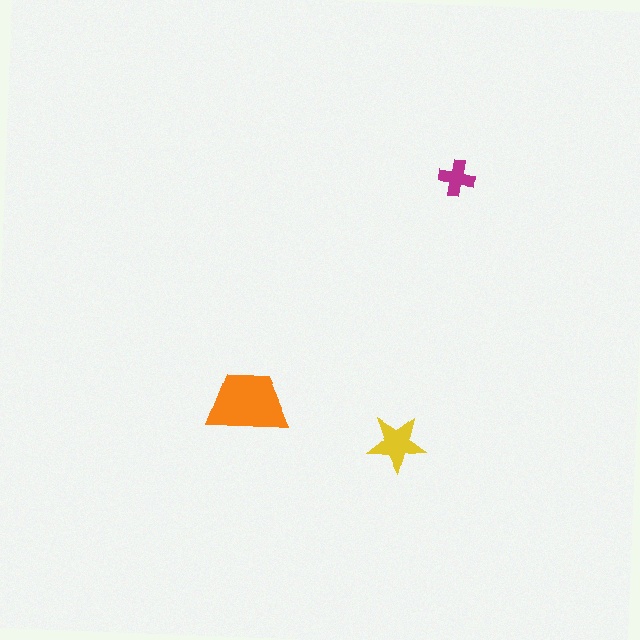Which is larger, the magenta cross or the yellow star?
The yellow star.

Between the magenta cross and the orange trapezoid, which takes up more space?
The orange trapezoid.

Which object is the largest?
The orange trapezoid.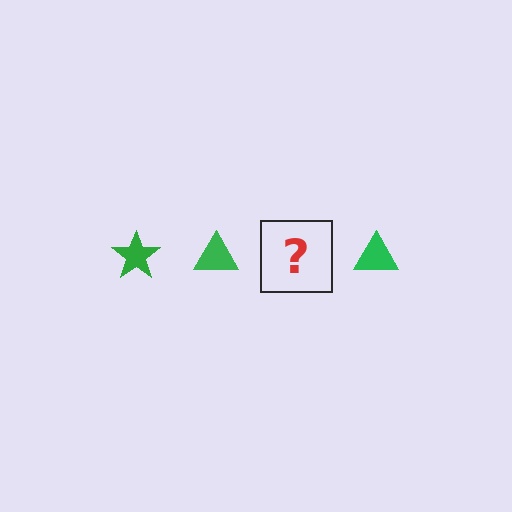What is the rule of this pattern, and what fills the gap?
The rule is that the pattern cycles through star, triangle shapes in green. The gap should be filled with a green star.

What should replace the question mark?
The question mark should be replaced with a green star.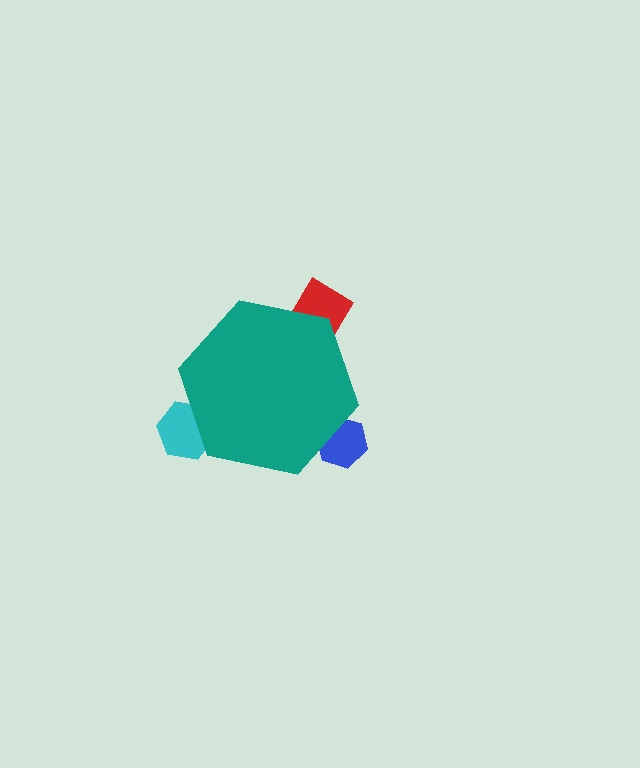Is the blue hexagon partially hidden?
Yes, the blue hexagon is partially hidden behind the teal hexagon.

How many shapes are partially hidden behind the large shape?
3 shapes are partially hidden.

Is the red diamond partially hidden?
Yes, the red diamond is partially hidden behind the teal hexagon.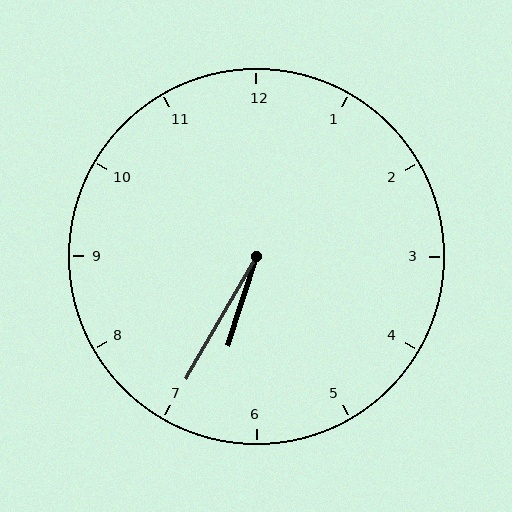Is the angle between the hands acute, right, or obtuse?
It is acute.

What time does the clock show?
6:35.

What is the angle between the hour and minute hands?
Approximately 12 degrees.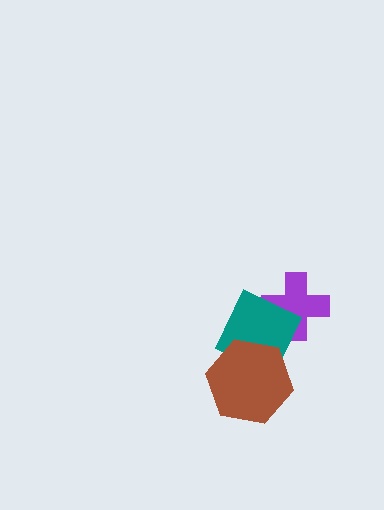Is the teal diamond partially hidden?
Yes, it is partially covered by another shape.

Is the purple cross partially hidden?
Yes, it is partially covered by another shape.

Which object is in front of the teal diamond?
The brown hexagon is in front of the teal diamond.